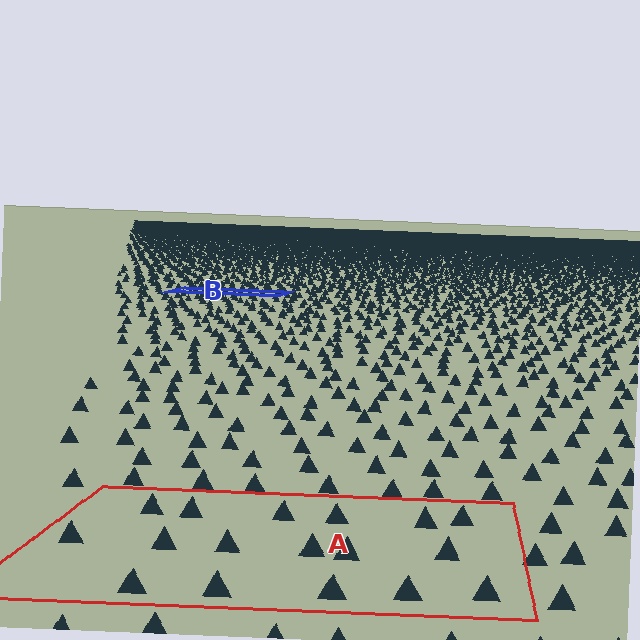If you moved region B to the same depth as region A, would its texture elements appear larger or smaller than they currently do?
They would appear larger. At a closer depth, the same texture elements are projected at a bigger on-screen size.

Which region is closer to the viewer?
Region A is closer. The texture elements there are larger and more spread out.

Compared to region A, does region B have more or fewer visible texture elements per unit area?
Region B has more texture elements per unit area — they are packed more densely because it is farther away.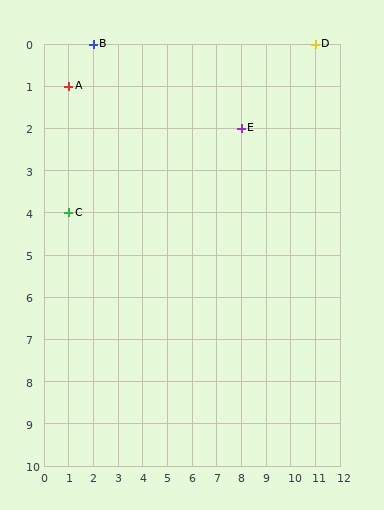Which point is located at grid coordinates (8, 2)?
Point E is at (8, 2).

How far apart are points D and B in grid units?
Points D and B are 9 columns apart.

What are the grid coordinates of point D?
Point D is at grid coordinates (11, 0).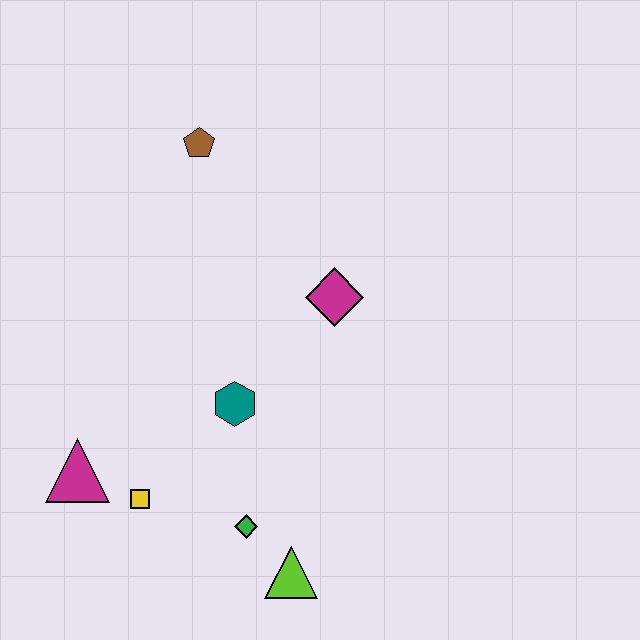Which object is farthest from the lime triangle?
The brown pentagon is farthest from the lime triangle.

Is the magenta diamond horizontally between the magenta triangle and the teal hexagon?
No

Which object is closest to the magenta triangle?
The yellow square is closest to the magenta triangle.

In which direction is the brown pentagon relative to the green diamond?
The brown pentagon is above the green diamond.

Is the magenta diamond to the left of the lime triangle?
No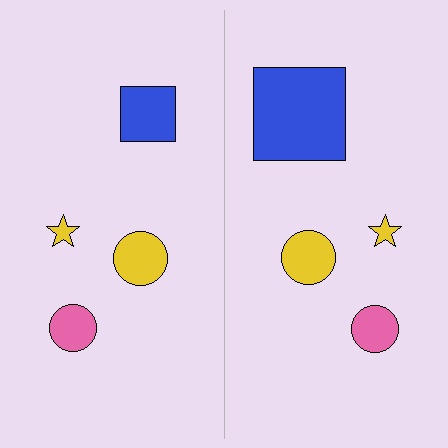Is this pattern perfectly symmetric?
No, the pattern is not perfectly symmetric. The blue square on the right side has a different size than its mirror counterpart.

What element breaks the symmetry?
The blue square on the right side has a different size than its mirror counterpart.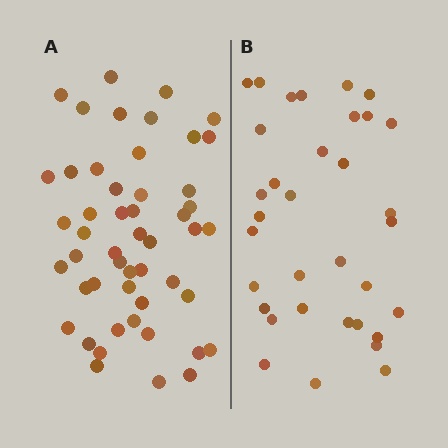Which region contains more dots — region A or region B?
Region A (the left region) has more dots.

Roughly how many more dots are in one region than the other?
Region A has approximately 15 more dots than region B.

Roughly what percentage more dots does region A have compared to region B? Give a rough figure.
About 45% more.